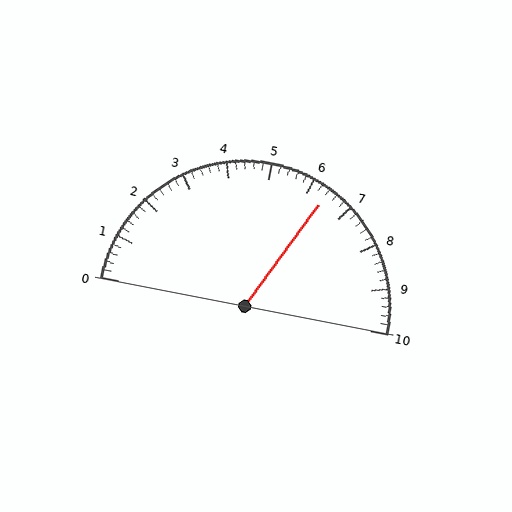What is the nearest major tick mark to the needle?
The nearest major tick mark is 6.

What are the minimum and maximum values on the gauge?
The gauge ranges from 0 to 10.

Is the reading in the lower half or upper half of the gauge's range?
The reading is in the upper half of the range (0 to 10).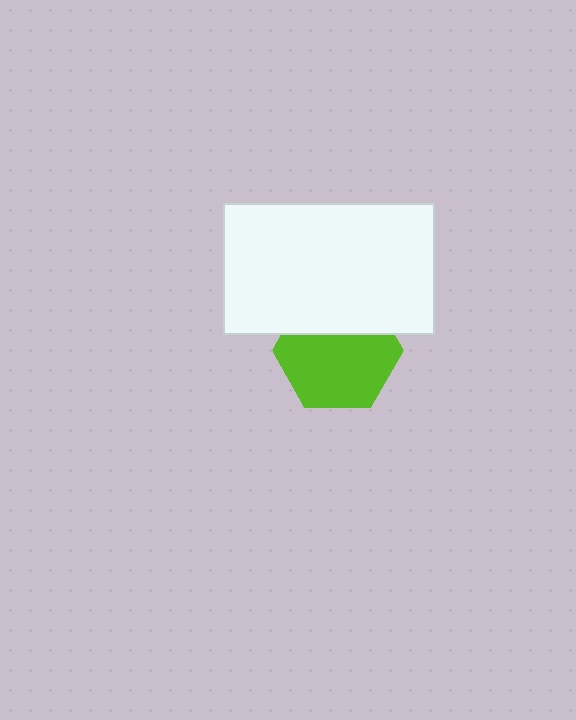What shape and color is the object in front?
The object in front is a white rectangle.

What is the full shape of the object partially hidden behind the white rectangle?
The partially hidden object is a lime hexagon.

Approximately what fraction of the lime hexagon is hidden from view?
Roughly 34% of the lime hexagon is hidden behind the white rectangle.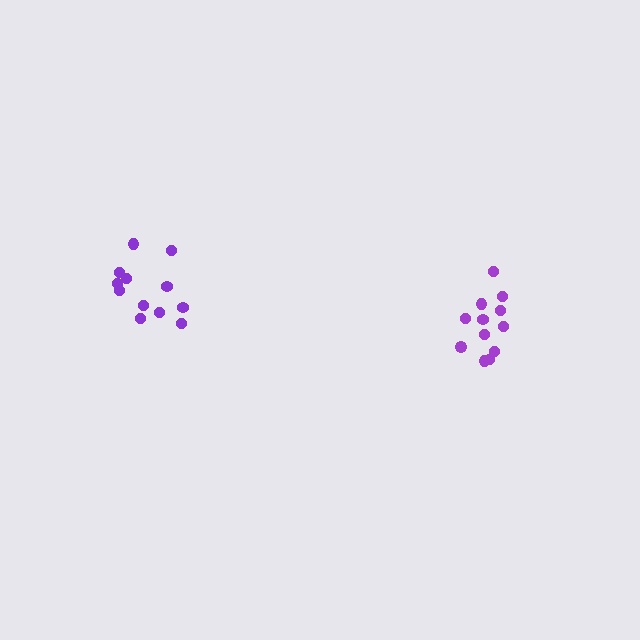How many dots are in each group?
Group 1: 12 dots, Group 2: 12 dots (24 total).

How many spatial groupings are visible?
There are 2 spatial groupings.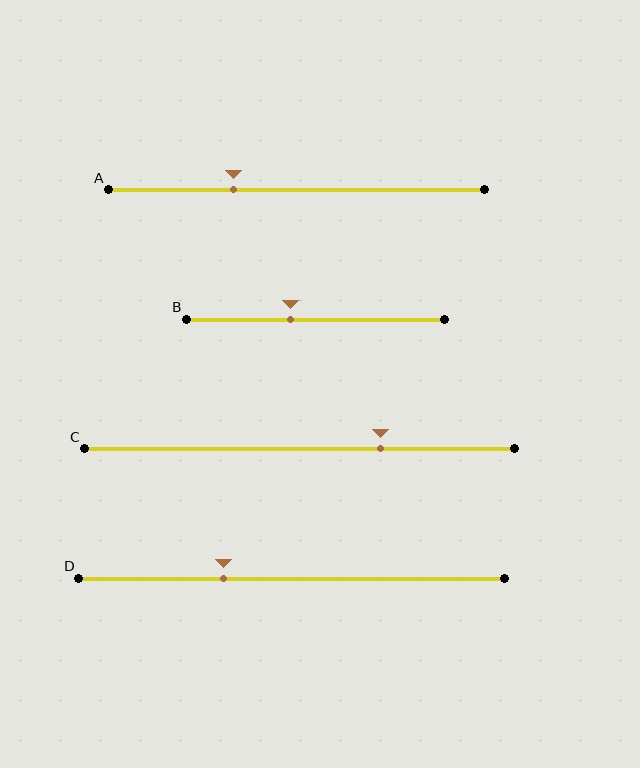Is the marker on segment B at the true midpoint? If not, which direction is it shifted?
No, the marker on segment B is shifted to the left by about 10% of the segment length.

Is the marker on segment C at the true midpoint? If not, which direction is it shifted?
No, the marker on segment C is shifted to the right by about 19% of the segment length.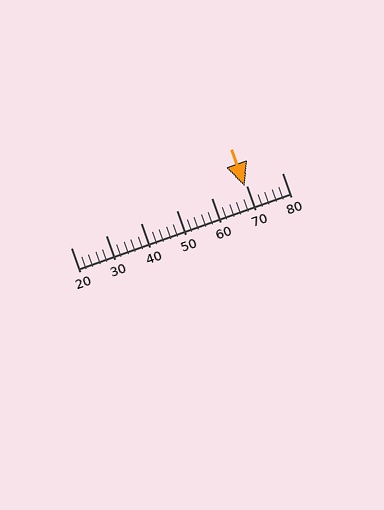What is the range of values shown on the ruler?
The ruler shows values from 20 to 80.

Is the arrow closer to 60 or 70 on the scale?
The arrow is closer to 70.